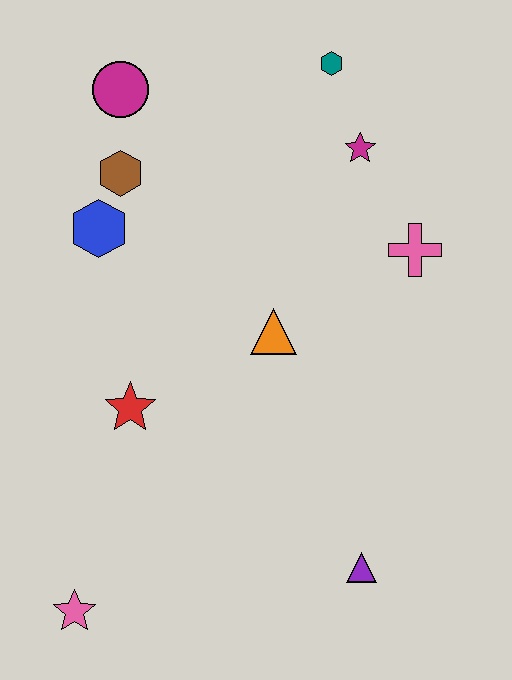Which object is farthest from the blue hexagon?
The purple triangle is farthest from the blue hexagon.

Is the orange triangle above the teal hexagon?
No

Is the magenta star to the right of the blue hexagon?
Yes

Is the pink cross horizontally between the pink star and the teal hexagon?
No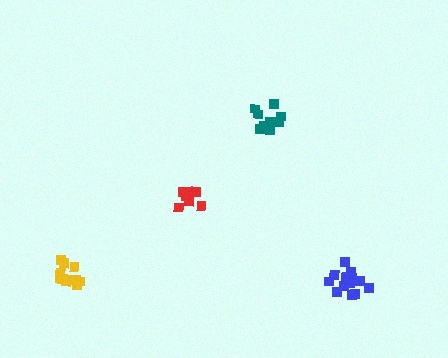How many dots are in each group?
Group 1: 13 dots, Group 2: 9 dots, Group 3: 8 dots, Group 4: 11 dots (41 total).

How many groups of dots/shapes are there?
There are 4 groups.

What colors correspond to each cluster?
The clusters are colored: blue, teal, red, yellow.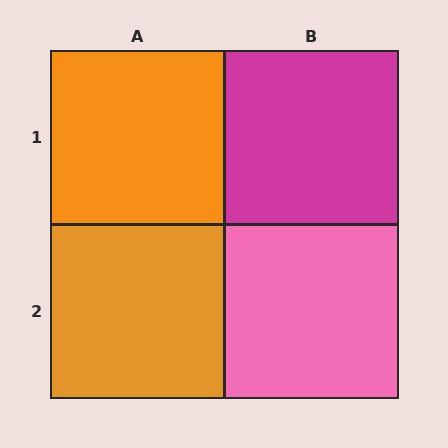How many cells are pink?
1 cell is pink.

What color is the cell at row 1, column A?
Orange.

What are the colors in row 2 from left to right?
Orange, pink.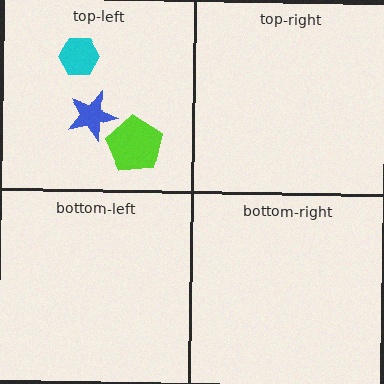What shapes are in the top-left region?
The cyan hexagon, the lime pentagon, the blue star.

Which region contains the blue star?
The top-left region.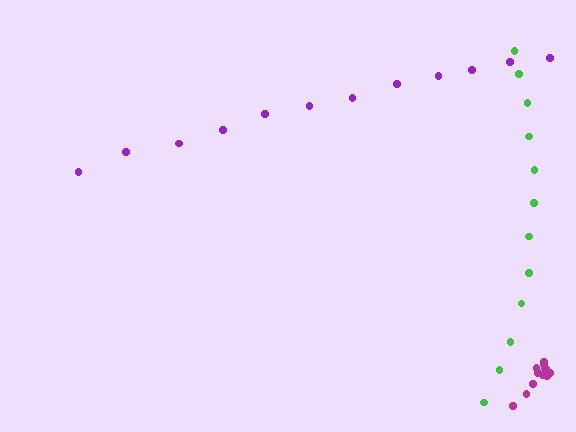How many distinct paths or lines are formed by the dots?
There are 3 distinct paths.